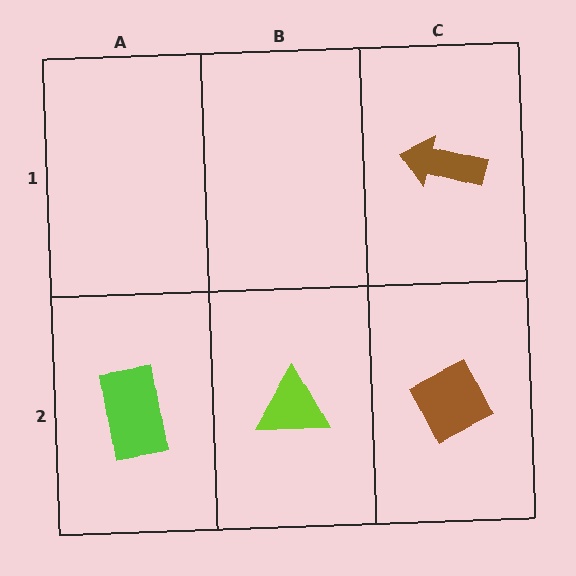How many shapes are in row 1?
1 shape.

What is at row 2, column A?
A lime rectangle.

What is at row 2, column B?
A lime triangle.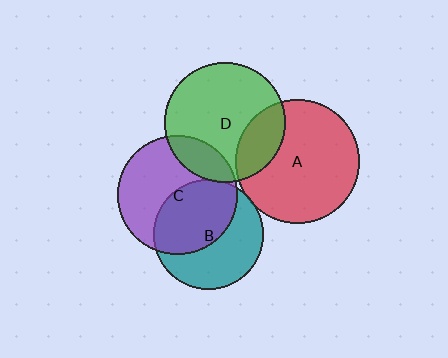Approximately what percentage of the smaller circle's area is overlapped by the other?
Approximately 20%.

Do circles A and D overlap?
Yes.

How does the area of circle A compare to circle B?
Approximately 1.3 times.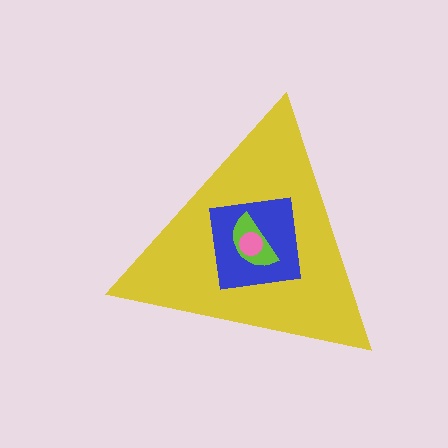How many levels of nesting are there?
4.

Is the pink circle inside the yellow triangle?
Yes.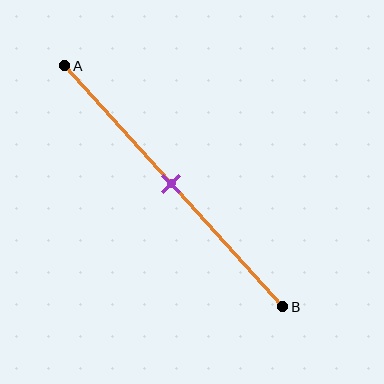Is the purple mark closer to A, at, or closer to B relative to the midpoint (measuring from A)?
The purple mark is approximately at the midpoint of segment AB.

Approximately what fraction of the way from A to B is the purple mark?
The purple mark is approximately 50% of the way from A to B.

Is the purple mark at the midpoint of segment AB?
Yes, the mark is approximately at the midpoint.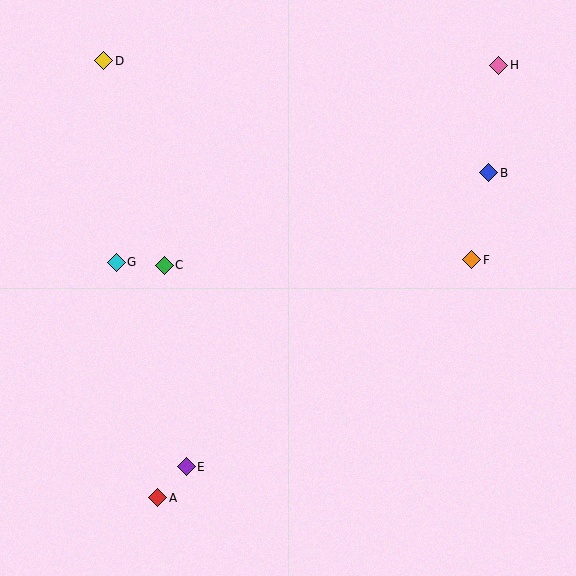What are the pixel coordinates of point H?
Point H is at (499, 65).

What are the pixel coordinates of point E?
Point E is at (186, 467).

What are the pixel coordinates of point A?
Point A is at (158, 498).